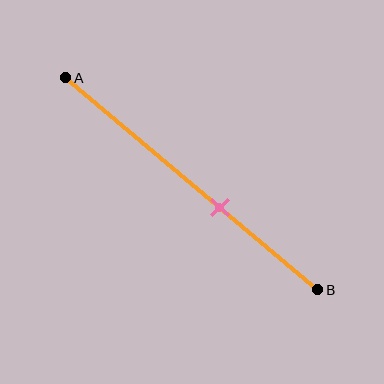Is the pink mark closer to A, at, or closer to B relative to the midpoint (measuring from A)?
The pink mark is closer to point B than the midpoint of segment AB.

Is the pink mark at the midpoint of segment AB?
No, the mark is at about 60% from A, not at the 50% midpoint.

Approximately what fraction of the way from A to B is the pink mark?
The pink mark is approximately 60% of the way from A to B.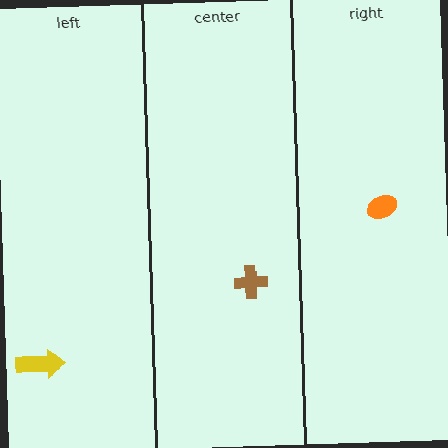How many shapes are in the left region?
1.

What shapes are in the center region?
The brown cross.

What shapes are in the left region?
The yellow arrow.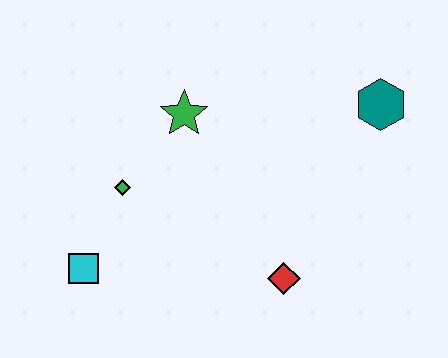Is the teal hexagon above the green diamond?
Yes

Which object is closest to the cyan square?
The green diamond is closest to the cyan square.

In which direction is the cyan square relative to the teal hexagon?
The cyan square is to the left of the teal hexagon.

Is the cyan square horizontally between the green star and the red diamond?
No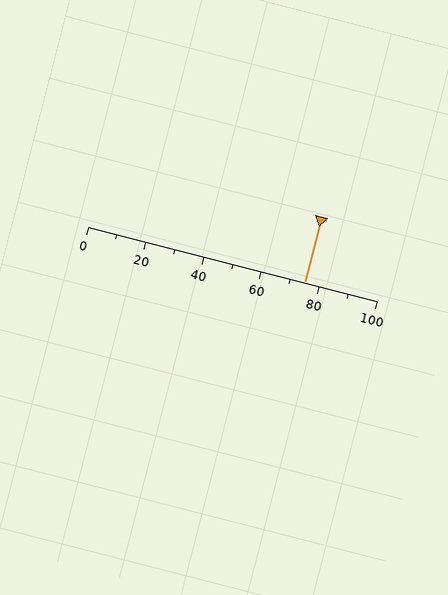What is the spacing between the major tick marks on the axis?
The major ticks are spaced 20 apart.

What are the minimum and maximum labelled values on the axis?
The axis runs from 0 to 100.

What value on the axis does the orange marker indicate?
The marker indicates approximately 75.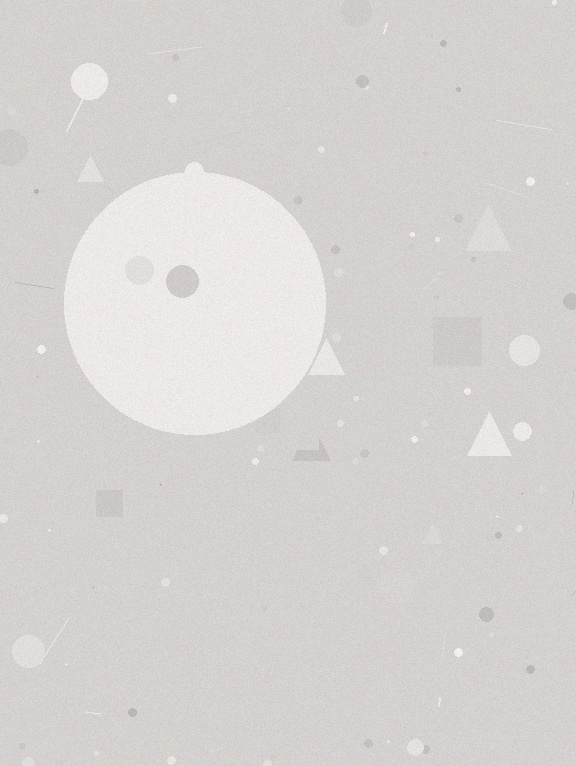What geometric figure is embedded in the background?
A circle is embedded in the background.